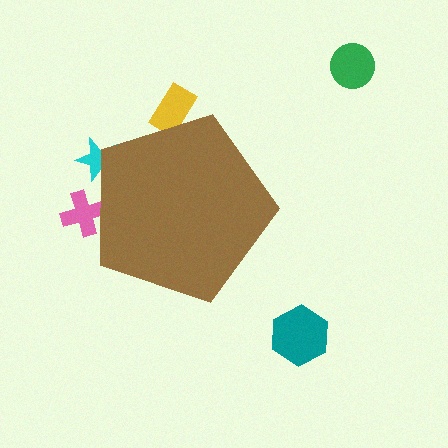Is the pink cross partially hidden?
Yes, the pink cross is partially hidden behind the brown pentagon.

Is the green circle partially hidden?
No, the green circle is fully visible.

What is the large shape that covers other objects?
A brown pentagon.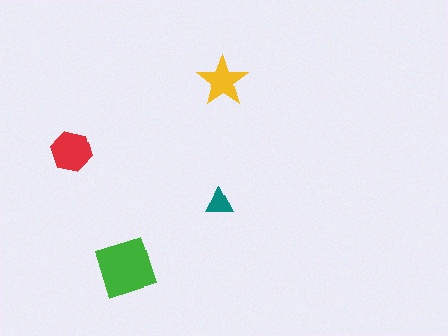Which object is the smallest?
The teal triangle.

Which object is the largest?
The green square.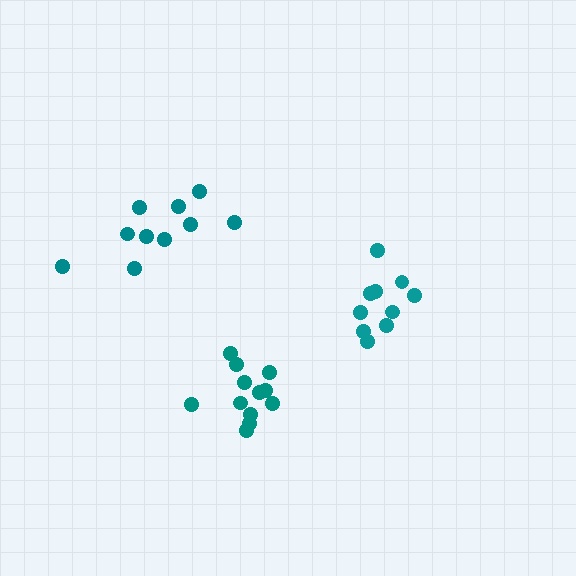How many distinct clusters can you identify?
There are 3 distinct clusters.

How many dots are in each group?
Group 1: 10 dots, Group 2: 10 dots, Group 3: 12 dots (32 total).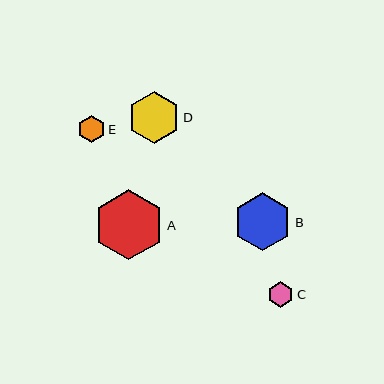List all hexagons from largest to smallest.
From largest to smallest: A, B, D, E, C.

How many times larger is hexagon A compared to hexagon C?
Hexagon A is approximately 2.7 times the size of hexagon C.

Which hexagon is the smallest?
Hexagon C is the smallest with a size of approximately 25 pixels.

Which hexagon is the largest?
Hexagon A is the largest with a size of approximately 70 pixels.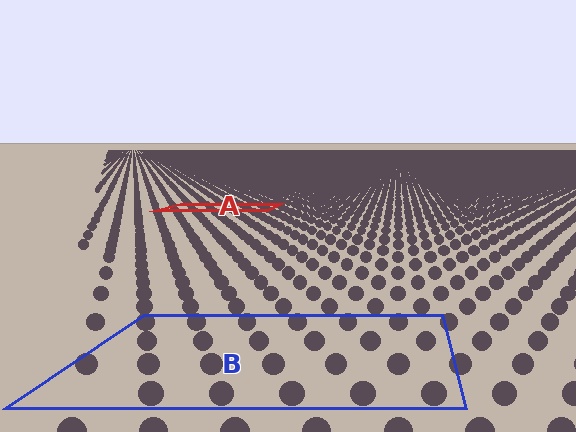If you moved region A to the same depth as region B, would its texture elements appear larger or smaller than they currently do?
They would appear larger. At a closer depth, the same texture elements are projected at a bigger on-screen size.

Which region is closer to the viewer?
Region B is closer. The texture elements there are larger and more spread out.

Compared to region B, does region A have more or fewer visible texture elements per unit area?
Region A has more texture elements per unit area — they are packed more densely because it is farther away.